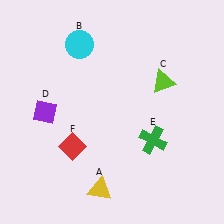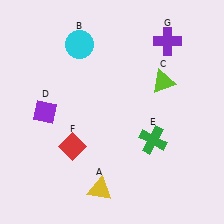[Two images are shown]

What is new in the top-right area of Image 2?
A purple cross (G) was added in the top-right area of Image 2.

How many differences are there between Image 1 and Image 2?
There is 1 difference between the two images.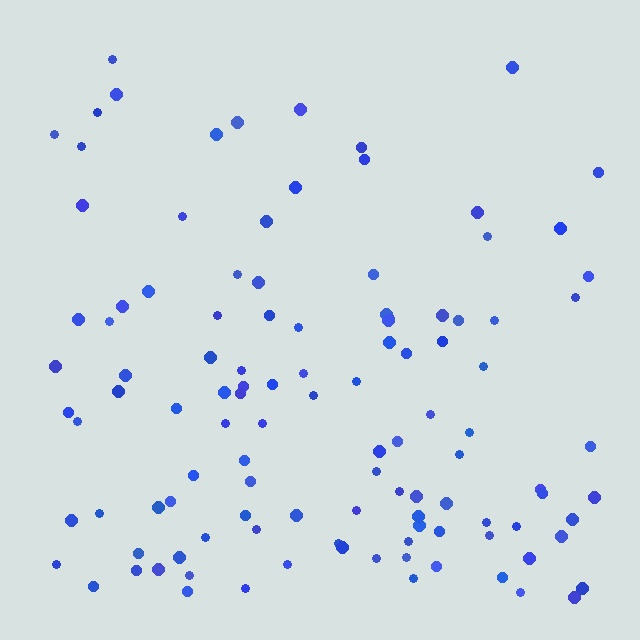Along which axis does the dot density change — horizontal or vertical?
Vertical.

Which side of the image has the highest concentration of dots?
The bottom.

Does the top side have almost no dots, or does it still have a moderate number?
Still a moderate number, just noticeably fewer than the bottom.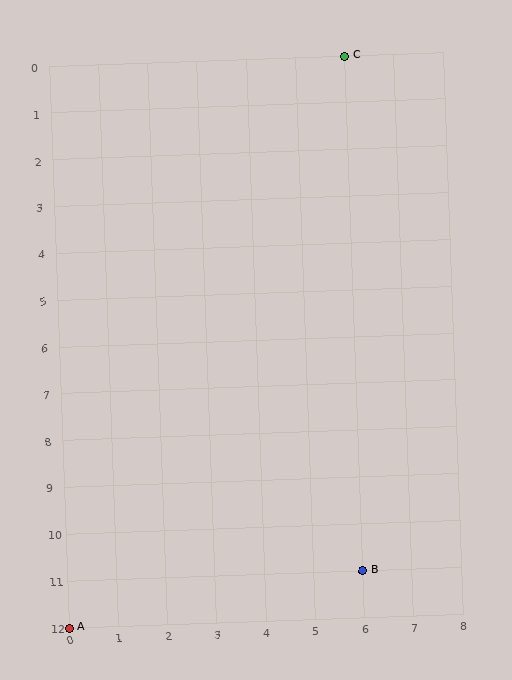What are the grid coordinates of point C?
Point C is at grid coordinates (6, 0).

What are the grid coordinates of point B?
Point B is at grid coordinates (6, 11).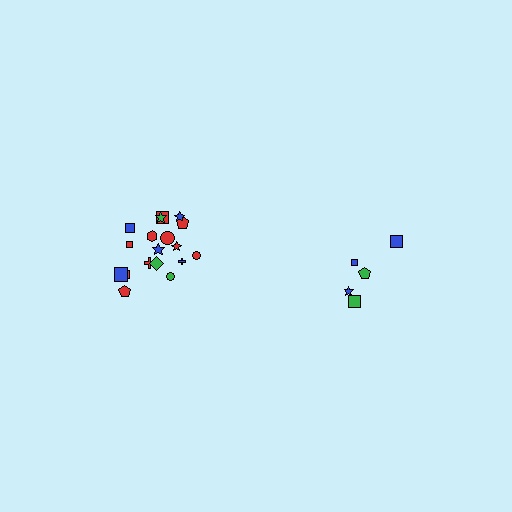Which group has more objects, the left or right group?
The left group.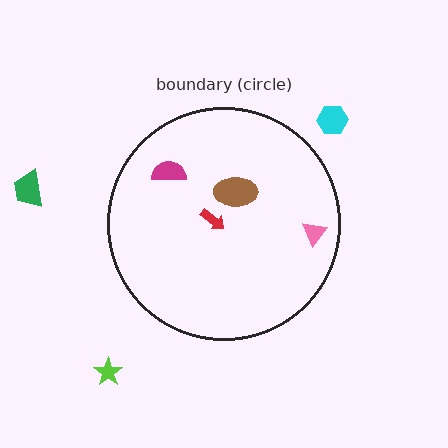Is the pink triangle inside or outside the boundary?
Inside.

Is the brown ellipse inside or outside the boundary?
Inside.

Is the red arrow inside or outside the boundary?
Inside.